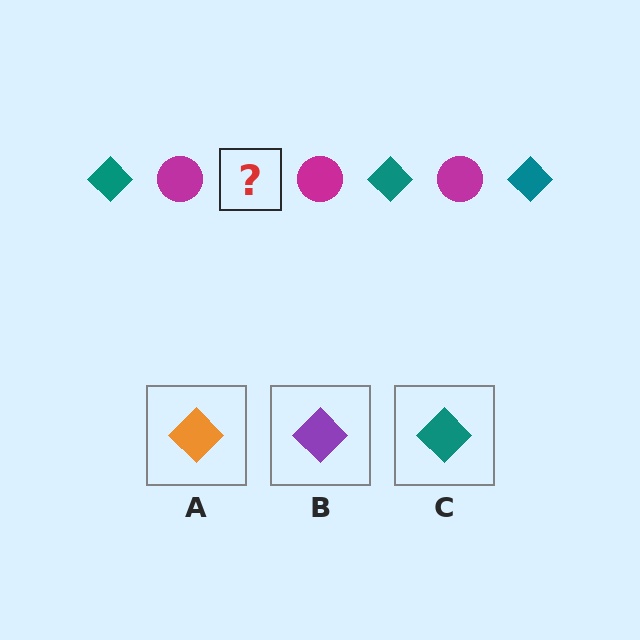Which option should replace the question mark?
Option C.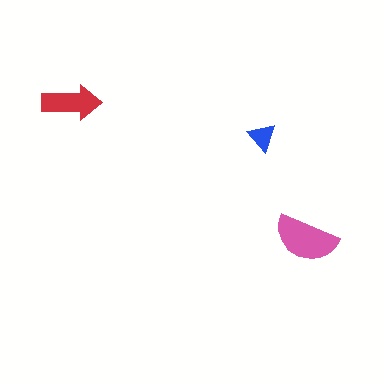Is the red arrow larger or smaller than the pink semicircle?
Smaller.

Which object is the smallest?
The blue triangle.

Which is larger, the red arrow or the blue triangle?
The red arrow.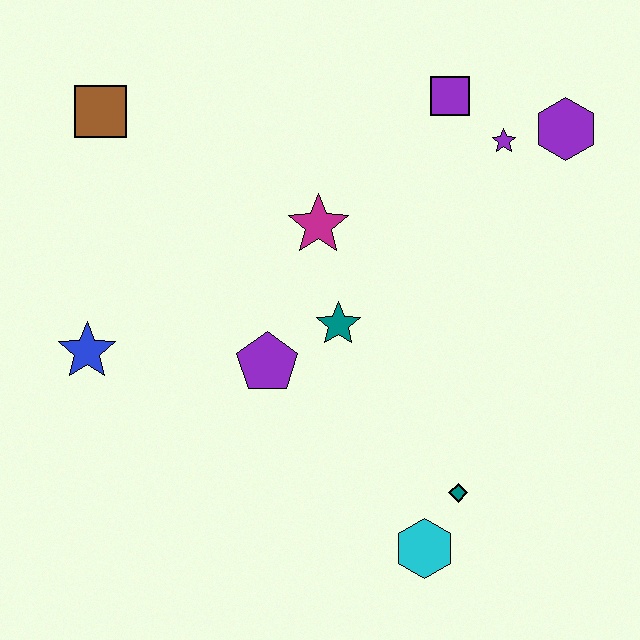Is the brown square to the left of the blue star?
No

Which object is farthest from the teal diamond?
The brown square is farthest from the teal diamond.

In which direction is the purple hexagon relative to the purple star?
The purple hexagon is to the right of the purple star.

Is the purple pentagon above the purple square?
No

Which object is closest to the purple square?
The purple star is closest to the purple square.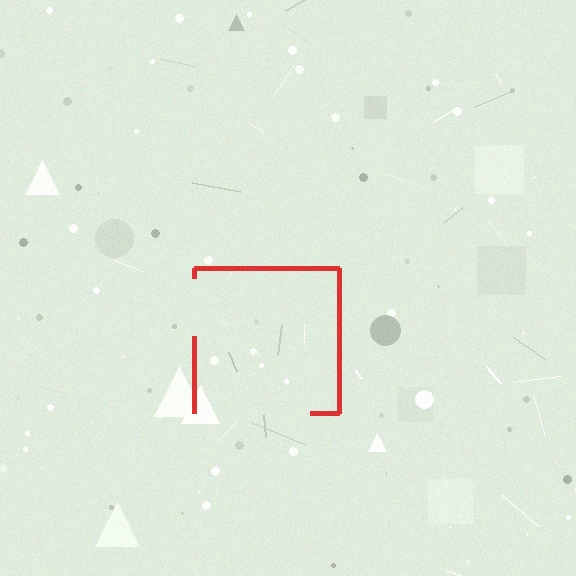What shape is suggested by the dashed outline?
The dashed outline suggests a square.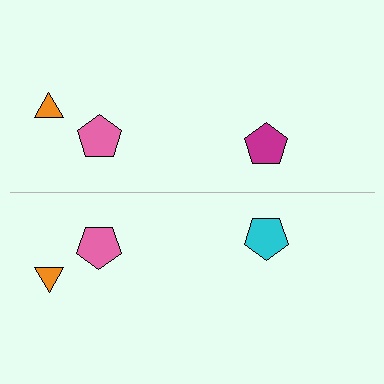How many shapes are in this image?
There are 6 shapes in this image.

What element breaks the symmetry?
The cyan pentagon on the bottom side breaks the symmetry — its mirror counterpart is magenta.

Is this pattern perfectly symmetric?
No, the pattern is not perfectly symmetric. The cyan pentagon on the bottom side breaks the symmetry — its mirror counterpart is magenta.